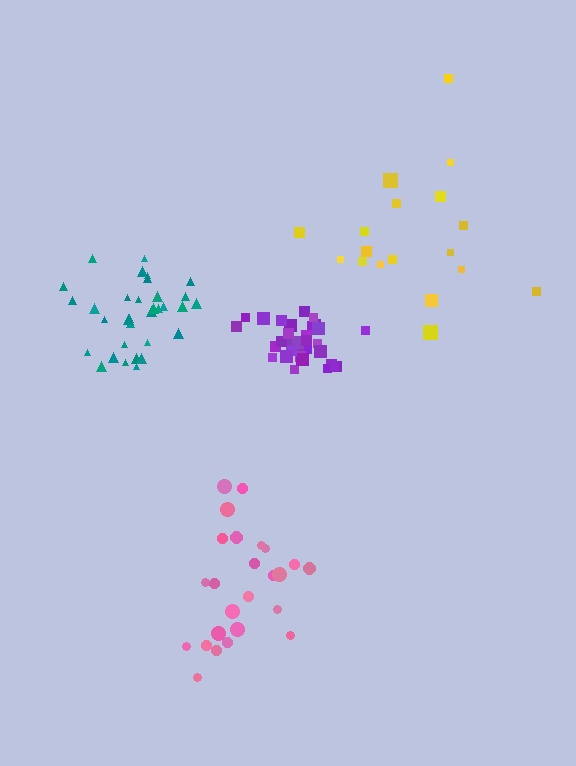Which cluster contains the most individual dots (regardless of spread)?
Teal (33).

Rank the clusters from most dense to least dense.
purple, teal, pink, yellow.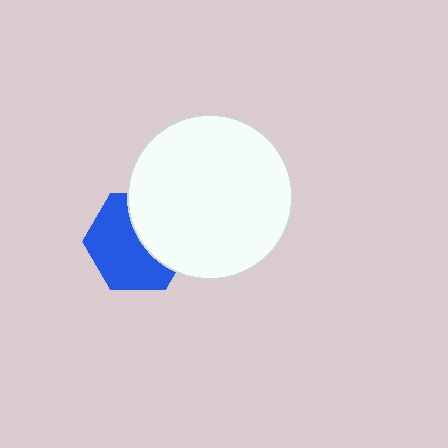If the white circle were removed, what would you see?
You would see the complete blue hexagon.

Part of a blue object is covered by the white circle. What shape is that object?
It is a hexagon.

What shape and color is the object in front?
The object in front is a white circle.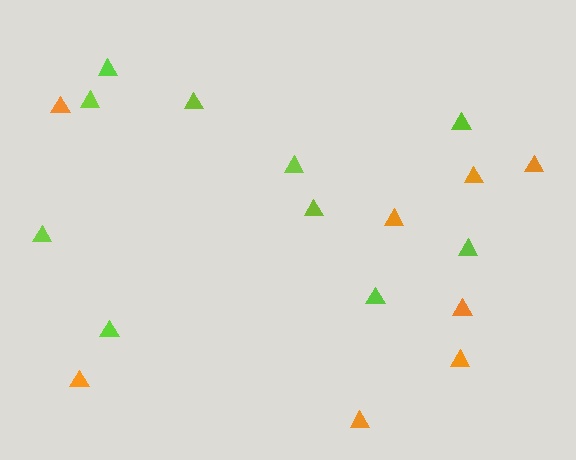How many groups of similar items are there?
There are 2 groups: one group of orange triangles (8) and one group of lime triangles (10).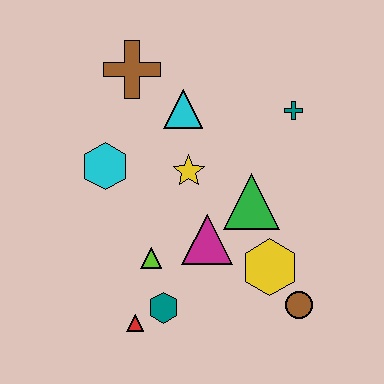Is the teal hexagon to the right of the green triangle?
No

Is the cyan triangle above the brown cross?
No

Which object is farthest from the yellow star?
The brown circle is farthest from the yellow star.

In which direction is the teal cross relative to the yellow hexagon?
The teal cross is above the yellow hexagon.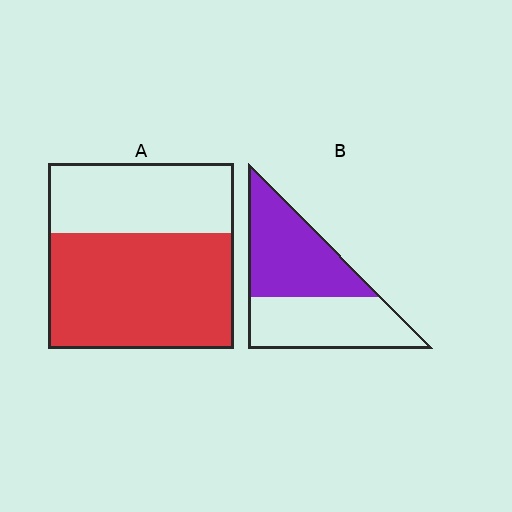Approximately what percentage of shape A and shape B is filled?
A is approximately 60% and B is approximately 50%.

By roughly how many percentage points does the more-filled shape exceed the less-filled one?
By roughly 10 percentage points (A over B).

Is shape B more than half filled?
Roughly half.